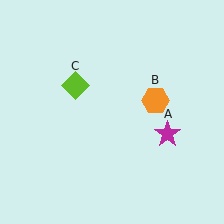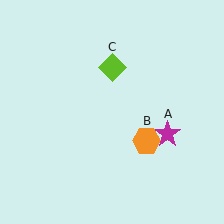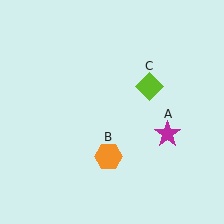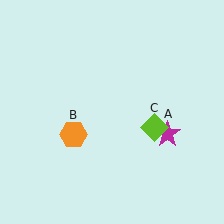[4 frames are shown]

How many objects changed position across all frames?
2 objects changed position: orange hexagon (object B), lime diamond (object C).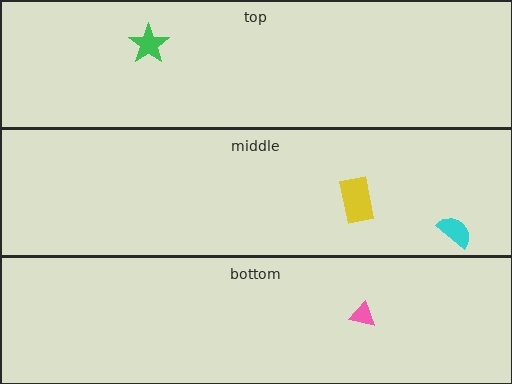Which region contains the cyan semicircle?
The middle region.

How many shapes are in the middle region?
2.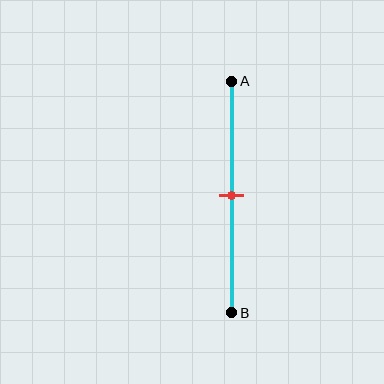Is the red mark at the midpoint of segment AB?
Yes, the mark is approximately at the midpoint.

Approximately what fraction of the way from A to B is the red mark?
The red mark is approximately 50% of the way from A to B.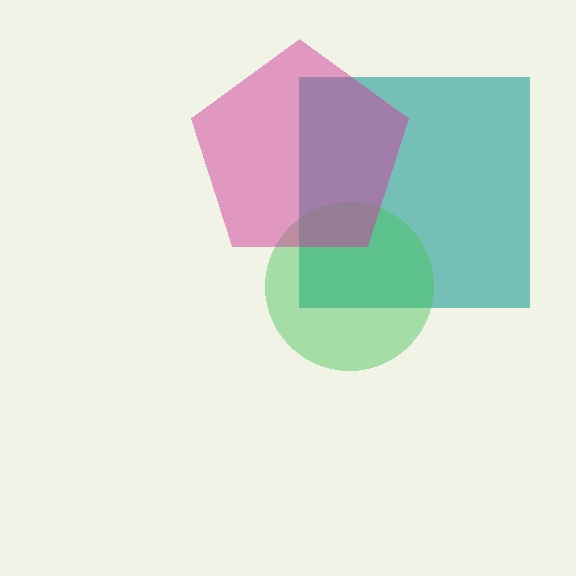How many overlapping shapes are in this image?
There are 3 overlapping shapes in the image.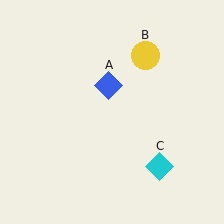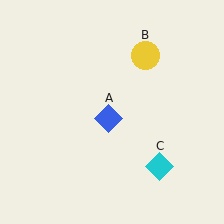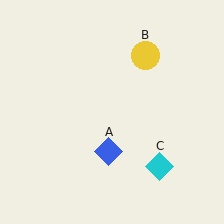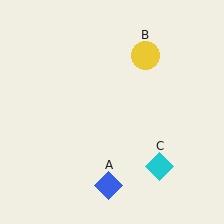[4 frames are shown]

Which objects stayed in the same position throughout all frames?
Yellow circle (object B) and cyan diamond (object C) remained stationary.